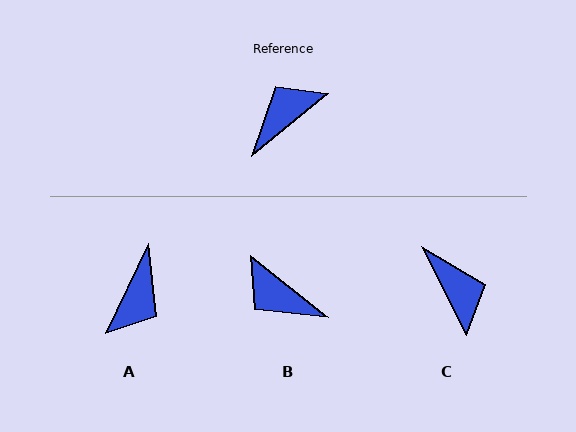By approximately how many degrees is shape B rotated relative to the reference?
Approximately 102 degrees counter-clockwise.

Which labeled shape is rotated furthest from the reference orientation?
A, about 154 degrees away.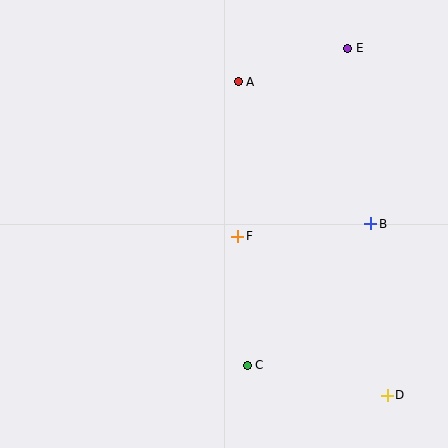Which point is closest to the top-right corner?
Point E is closest to the top-right corner.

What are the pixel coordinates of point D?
Point D is at (387, 395).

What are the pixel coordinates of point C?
Point C is at (247, 365).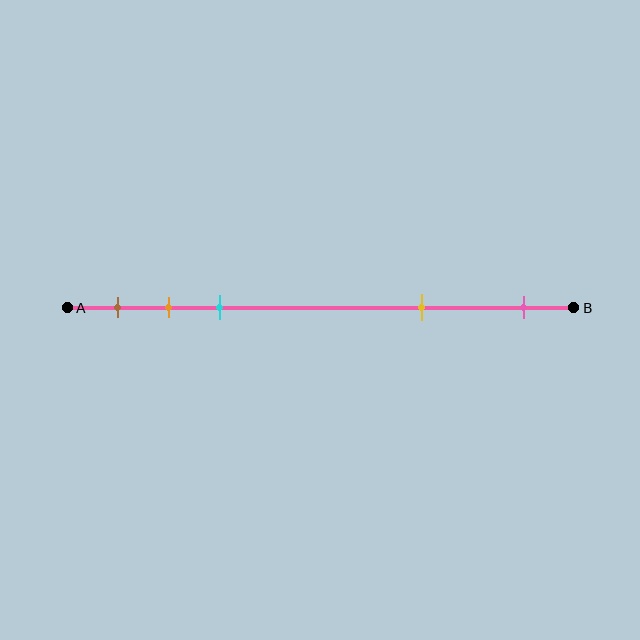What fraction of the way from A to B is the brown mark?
The brown mark is approximately 10% (0.1) of the way from A to B.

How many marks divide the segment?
There are 5 marks dividing the segment.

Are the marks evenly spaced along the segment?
No, the marks are not evenly spaced.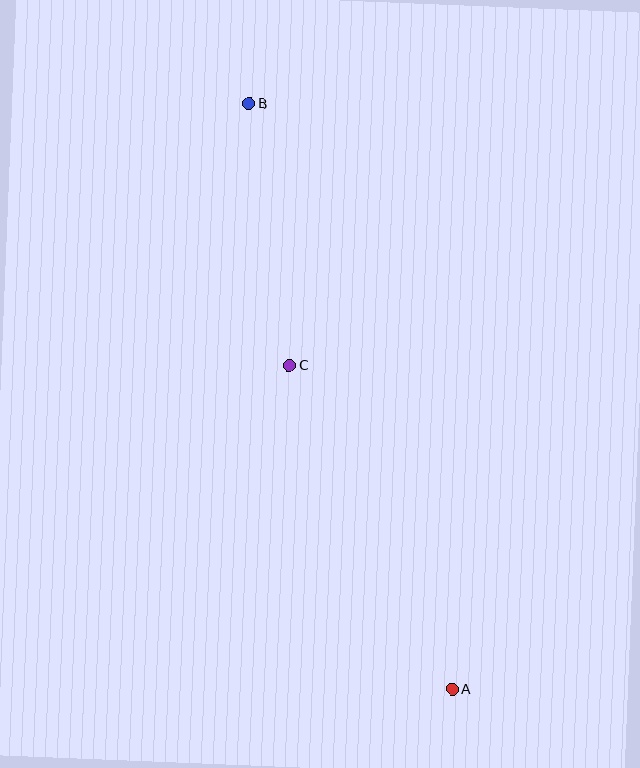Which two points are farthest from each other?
Points A and B are farthest from each other.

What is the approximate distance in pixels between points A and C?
The distance between A and C is approximately 362 pixels.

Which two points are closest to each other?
Points B and C are closest to each other.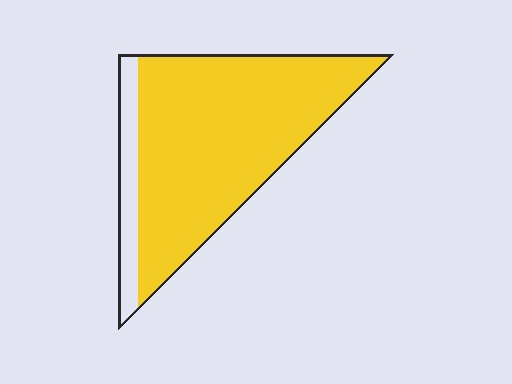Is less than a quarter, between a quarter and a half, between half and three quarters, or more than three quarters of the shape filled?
More than three quarters.